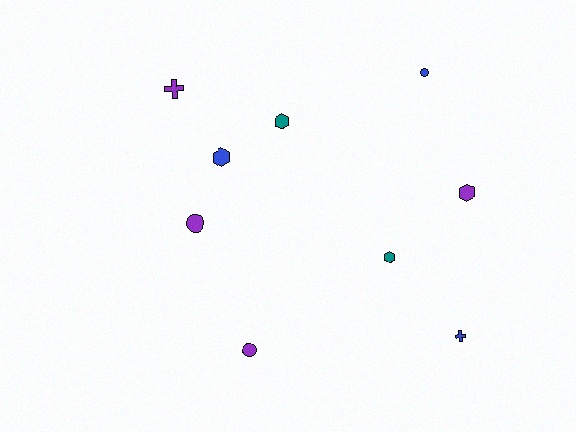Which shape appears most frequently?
Hexagon, with 4 objects.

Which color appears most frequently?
Purple, with 4 objects.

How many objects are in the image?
There are 9 objects.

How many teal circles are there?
There are no teal circles.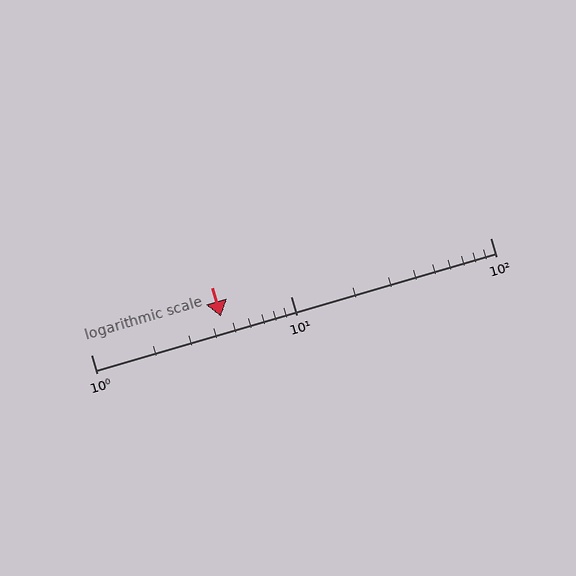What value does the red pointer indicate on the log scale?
The pointer indicates approximately 4.5.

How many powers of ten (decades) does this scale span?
The scale spans 2 decades, from 1 to 100.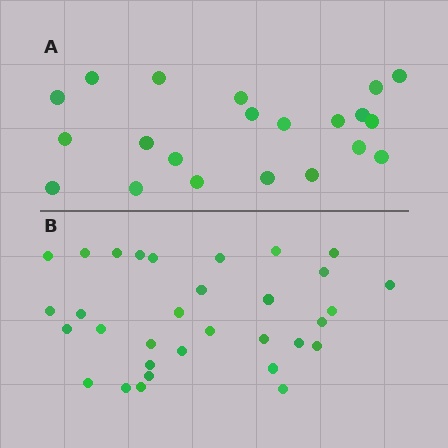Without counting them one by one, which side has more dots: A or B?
Region B (the bottom region) has more dots.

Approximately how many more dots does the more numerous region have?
Region B has roughly 12 or so more dots than region A.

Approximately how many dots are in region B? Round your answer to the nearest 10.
About 30 dots. (The exact count is 32, which rounds to 30.)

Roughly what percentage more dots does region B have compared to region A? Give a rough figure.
About 50% more.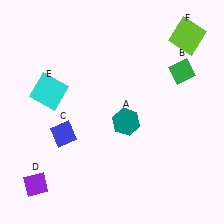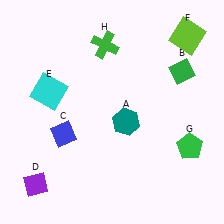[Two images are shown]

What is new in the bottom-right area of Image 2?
A green pentagon (G) was added in the bottom-right area of Image 2.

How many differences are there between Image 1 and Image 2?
There are 2 differences between the two images.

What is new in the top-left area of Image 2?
A green cross (H) was added in the top-left area of Image 2.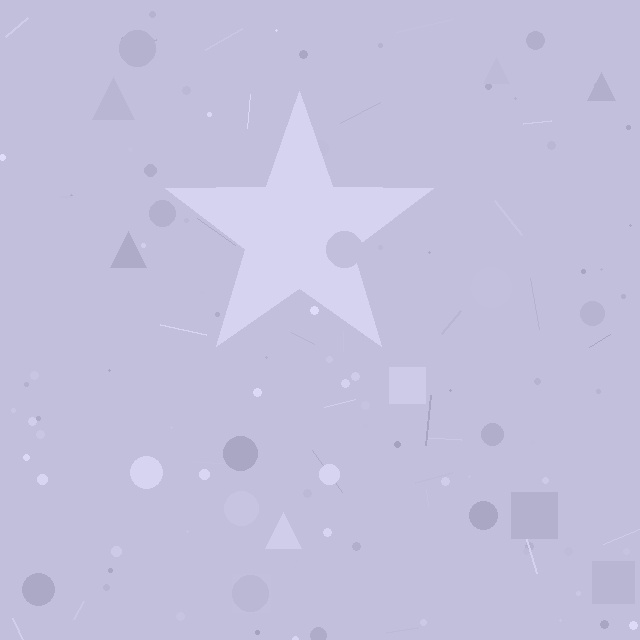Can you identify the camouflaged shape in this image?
The camouflaged shape is a star.